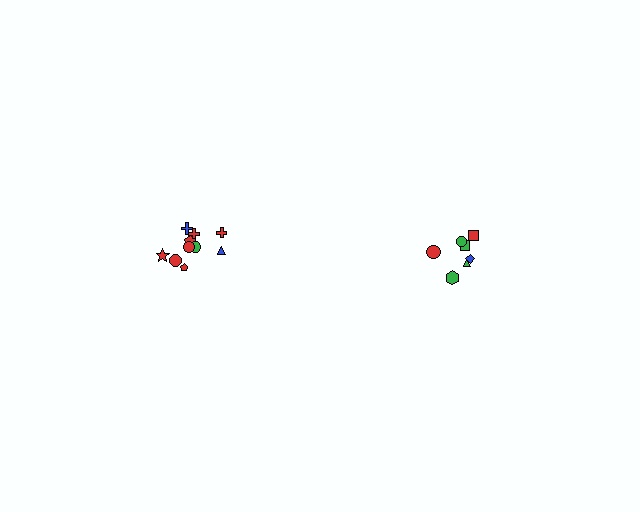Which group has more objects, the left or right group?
The left group.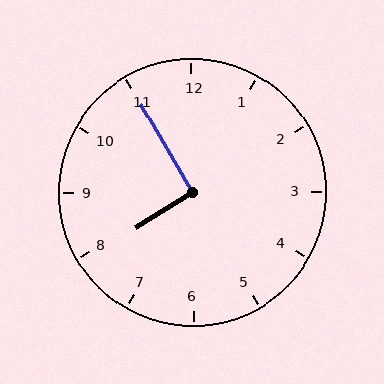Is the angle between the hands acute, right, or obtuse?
It is right.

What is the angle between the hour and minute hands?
Approximately 92 degrees.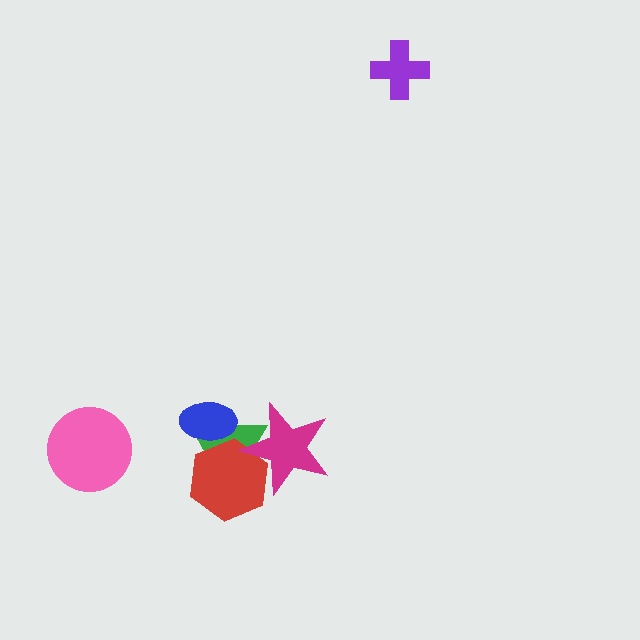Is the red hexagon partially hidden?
Yes, it is partially covered by another shape.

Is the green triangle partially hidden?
Yes, it is partially covered by another shape.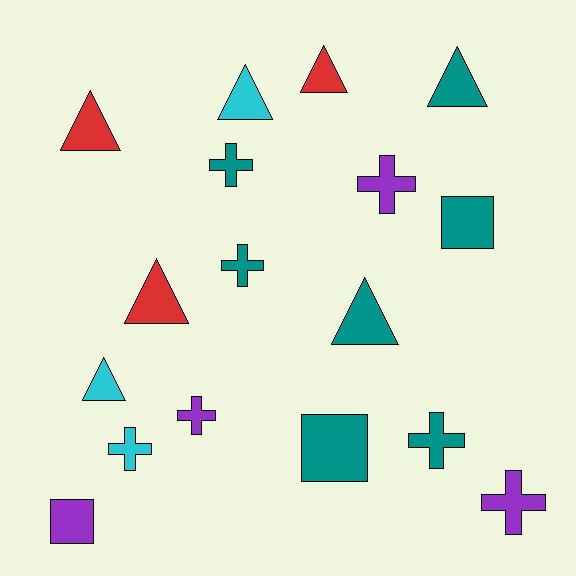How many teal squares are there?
There are 2 teal squares.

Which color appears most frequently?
Teal, with 7 objects.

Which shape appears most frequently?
Cross, with 7 objects.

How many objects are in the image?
There are 17 objects.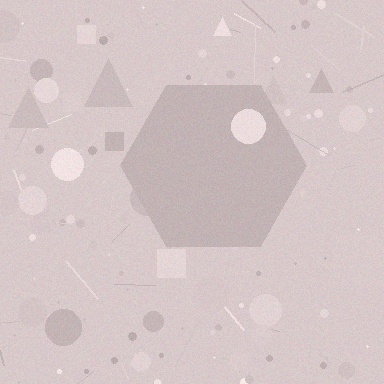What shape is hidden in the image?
A hexagon is hidden in the image.